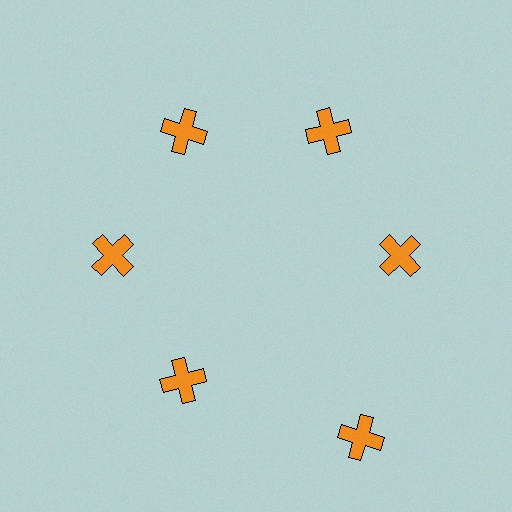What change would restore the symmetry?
The symmetry would be restored by moving it inward, back onto the ring so that all 6 crosses sit at equal angles and equal distance from the center.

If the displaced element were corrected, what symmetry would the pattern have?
It would have 6-fold rotational symmetry — the pattern would map onto itself every 60 degrees.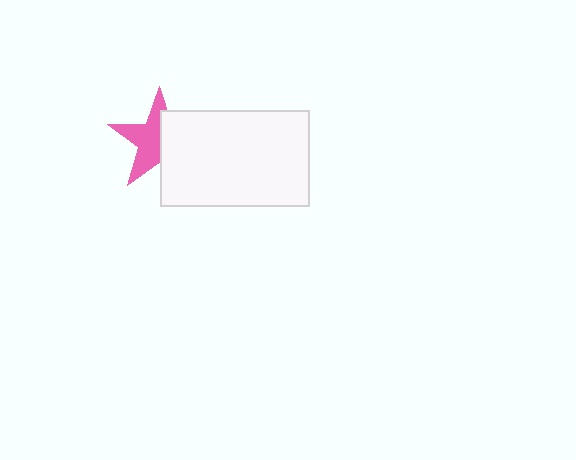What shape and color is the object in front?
The object in front is a white rectangle.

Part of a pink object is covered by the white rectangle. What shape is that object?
It is a star.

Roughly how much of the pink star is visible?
About half of it is visible (roughly 54%).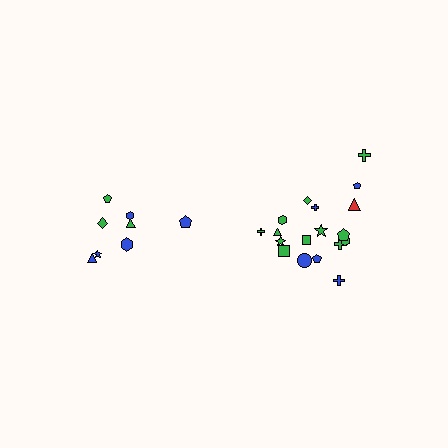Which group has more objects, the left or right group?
The right group.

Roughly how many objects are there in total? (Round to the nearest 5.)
Roughly 25 objects in total.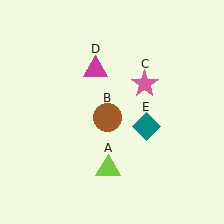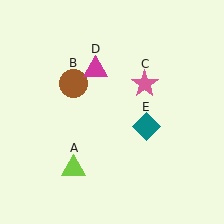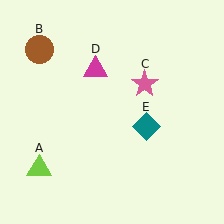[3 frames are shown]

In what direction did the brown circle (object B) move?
The brown circle (object B) moved up and to the left.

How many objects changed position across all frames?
2 objects changed position: lime triangle (object A), brown circle (object B).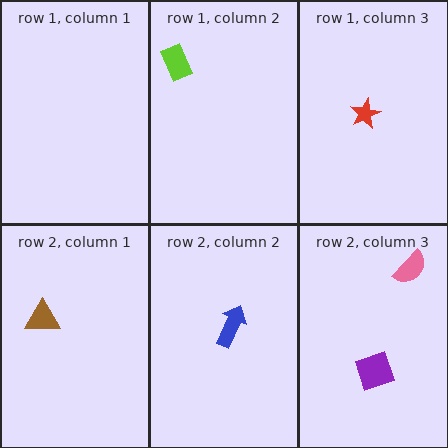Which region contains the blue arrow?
The row 2, column 2 region.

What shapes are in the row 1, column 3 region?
The red star.